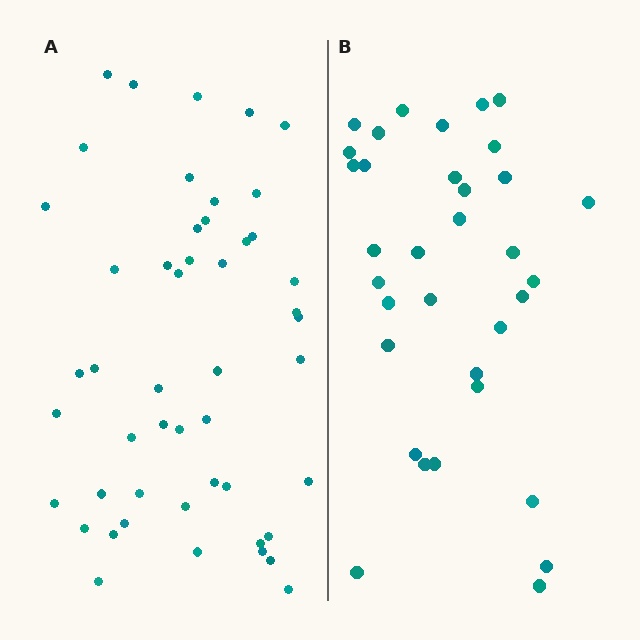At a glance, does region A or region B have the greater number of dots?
Region A (the left region) has more dots.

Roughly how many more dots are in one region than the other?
Region A has approximately 15 more dots than region B.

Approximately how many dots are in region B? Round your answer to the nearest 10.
About 30 dots. (The exact count is 34, which rounds to 30.)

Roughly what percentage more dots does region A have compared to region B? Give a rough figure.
About 45% more.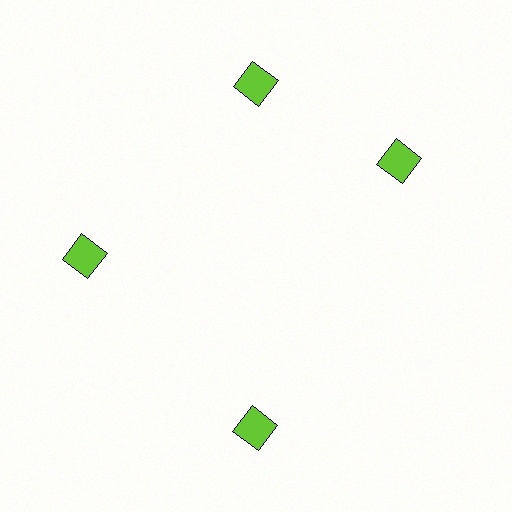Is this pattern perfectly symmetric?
No. The 4 lime squares are arranged in a ring, but one element near the 3 o'clock position is rotated out of alignment along the ring, breaking the 4-fold rotational symmetry.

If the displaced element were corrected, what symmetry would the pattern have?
It would have 4-fold rotational symmetry — the pattern would map onto itself every 90 degrees.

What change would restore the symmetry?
The symmetry would be restored by rotating it back into even spacing with its neighbors so that all 4 squares sit at equal angles and equal distance from the center.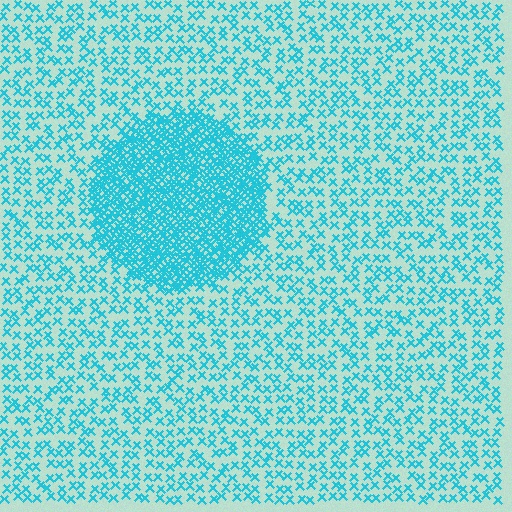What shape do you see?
I see a circle.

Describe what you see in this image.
The image contains small cyan elements arranged at two different densities. A circle-shaped region is visible where the elements are more densely packed than the surrounding area.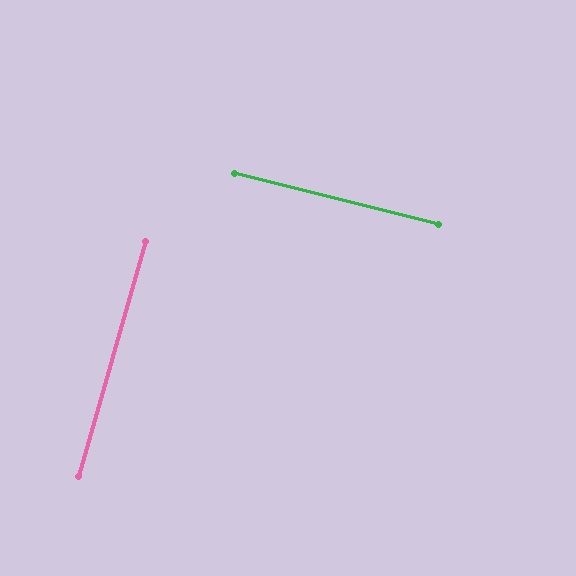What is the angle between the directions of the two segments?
Approximately 88 degrees.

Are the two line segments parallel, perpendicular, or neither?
Perpendicular — they meet at approximately 88°.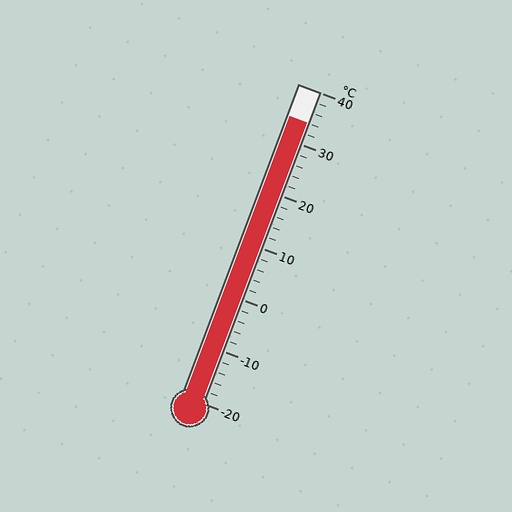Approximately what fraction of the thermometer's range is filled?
The thermometer is filled to approximately 90% of its range.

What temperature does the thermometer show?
The thermometer shows approximately 34°C.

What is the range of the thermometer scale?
The thermometer scale ranges from -20°C to 40°C.